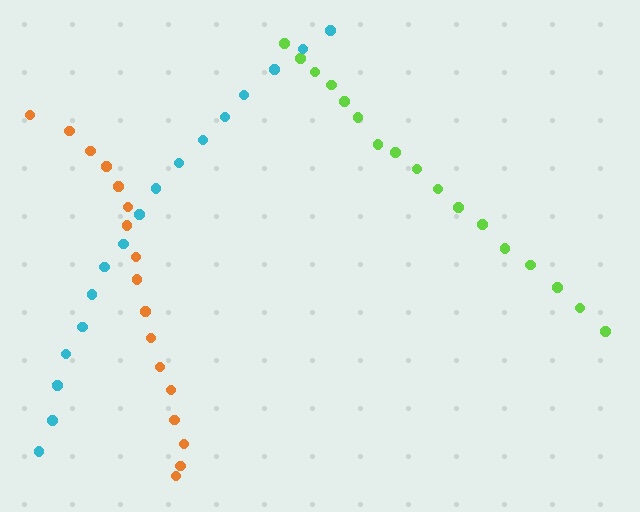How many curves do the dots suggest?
There are 3 distinct paths.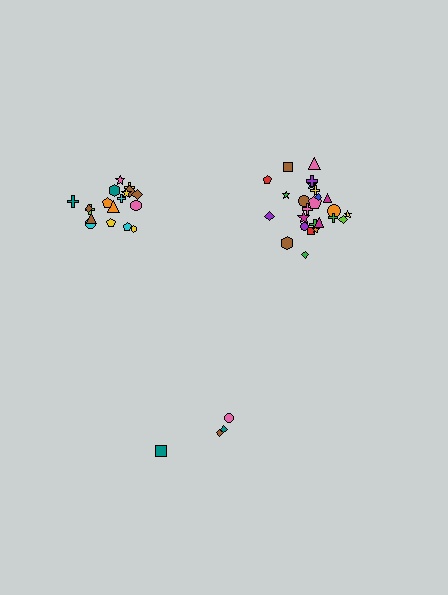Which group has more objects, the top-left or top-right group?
The top-right group.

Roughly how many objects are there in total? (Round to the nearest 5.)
Roughly 45 objects in total.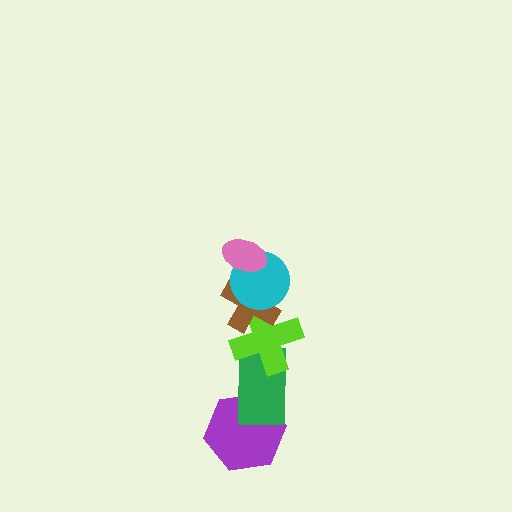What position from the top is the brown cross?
The brown cross is 3rd from the top.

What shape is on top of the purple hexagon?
The green rectangle is on top of the purple hexagon.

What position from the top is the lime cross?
The lime cross is 4th from the top.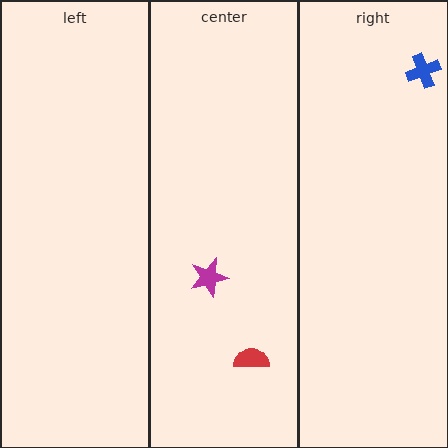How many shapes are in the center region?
2.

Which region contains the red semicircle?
The center region.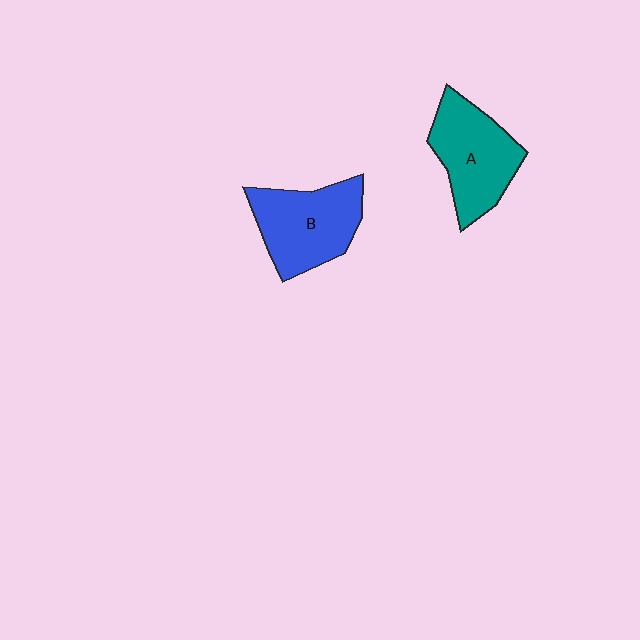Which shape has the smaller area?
Shape A (teal).